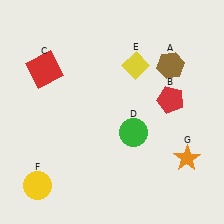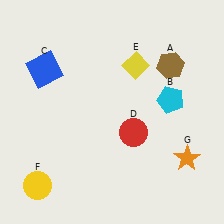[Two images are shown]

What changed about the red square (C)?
In Image 1, C is red. In Image 2, it changed to blue.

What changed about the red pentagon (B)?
In Image 1, B is red. In Image 2, it changed to cyan.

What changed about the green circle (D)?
In Image 1, D is green. In Image 2, it changed to red.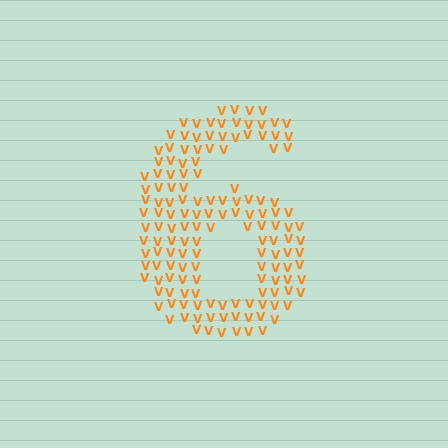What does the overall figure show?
The overall figure shows the digit 6.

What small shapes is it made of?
It is made of small letter V's.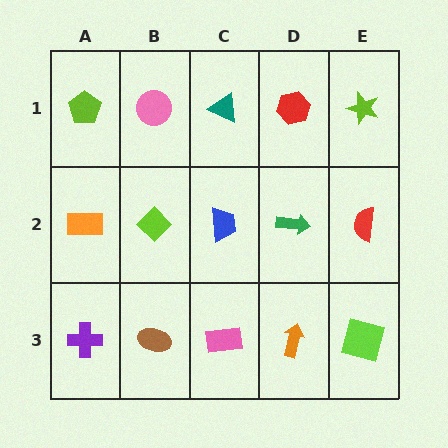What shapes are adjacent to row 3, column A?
An orange rectangle (row 2, column A), a brown ellipse (row 3, column B).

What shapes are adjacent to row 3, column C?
A blue trapezoid (row 2, column C), a brown ellipse (row 3, column B), an orange arrow (row 3, column D).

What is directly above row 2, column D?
A red hexagon.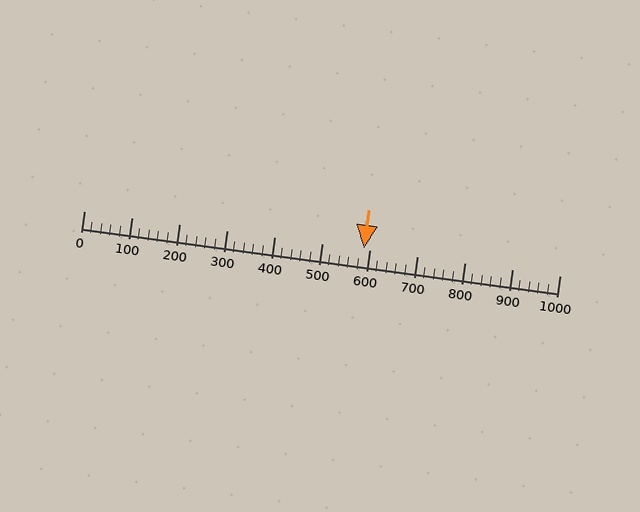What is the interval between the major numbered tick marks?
The major tick marks are spaced 100 units apart.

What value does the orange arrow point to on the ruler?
The orange arrow points to approximately 588.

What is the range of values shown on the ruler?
The ruler shows values from 0 to 1000.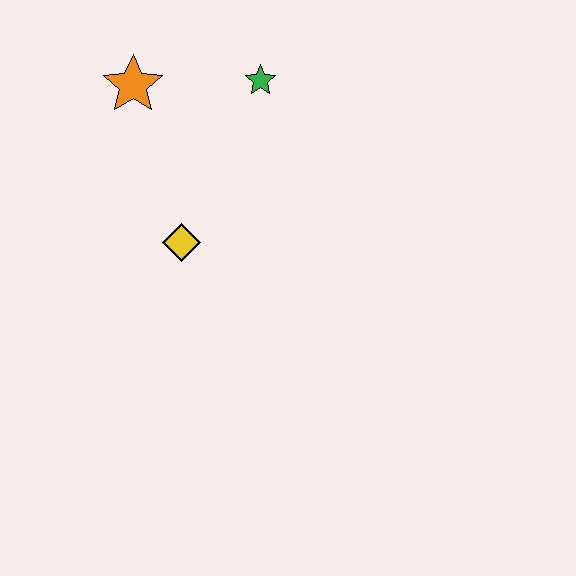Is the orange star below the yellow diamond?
No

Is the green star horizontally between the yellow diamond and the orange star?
No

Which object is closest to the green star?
The orange star is closest to the green star.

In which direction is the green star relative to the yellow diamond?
The green star is above the yellow diamond.